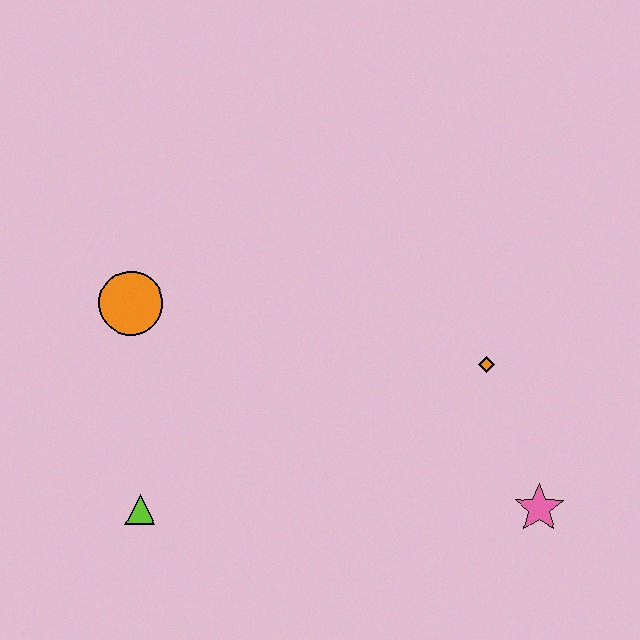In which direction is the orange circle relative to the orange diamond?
The orange circle is to the left of the orange diamond.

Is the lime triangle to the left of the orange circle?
No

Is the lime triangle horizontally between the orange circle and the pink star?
Yes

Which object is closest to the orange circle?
The lime triangle is closest to the orange circle.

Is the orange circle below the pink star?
No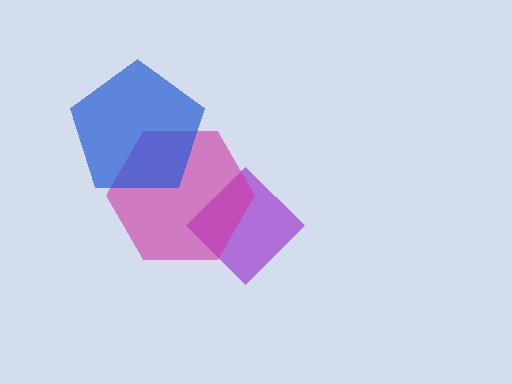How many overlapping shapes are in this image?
There are 3 overlapping shapes in the image.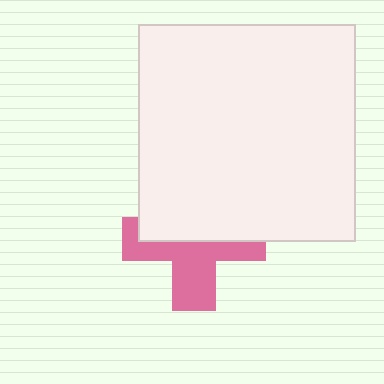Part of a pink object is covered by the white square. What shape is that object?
It is a cross.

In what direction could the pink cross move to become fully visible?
The pink cross could move down. That would shift it out from behind the white square entirely.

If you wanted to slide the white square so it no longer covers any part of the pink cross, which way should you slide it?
Slide it up — that is the most direct way to separate the two shapes.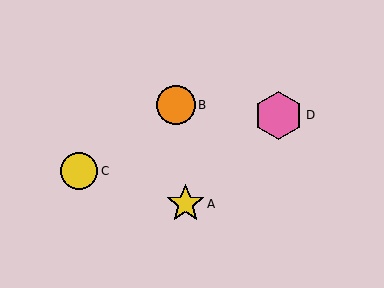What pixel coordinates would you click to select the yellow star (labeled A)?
Click at (185, 204) to select the yellow star A.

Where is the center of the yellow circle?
The center of the yellow circle is at (79, 171).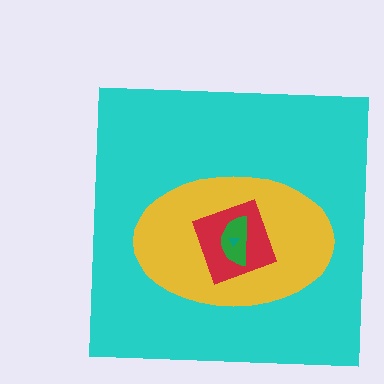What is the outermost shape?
The cyan square.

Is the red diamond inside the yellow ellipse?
Yes.